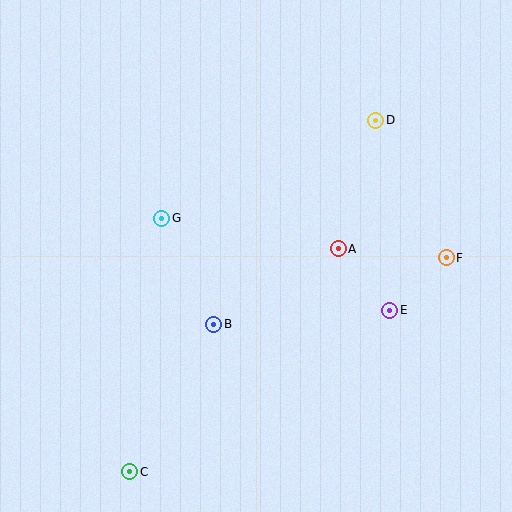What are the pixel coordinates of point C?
Point C is at (130, 472).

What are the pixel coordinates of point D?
Point D is at (376, 120).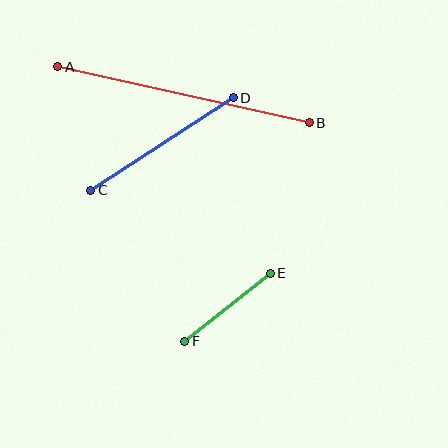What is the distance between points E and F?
The distance is approximately 109 pixels.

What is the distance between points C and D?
The distance is approximately 170 pixels.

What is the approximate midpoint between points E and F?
The midpoint is at approximately (228, 307) pixels.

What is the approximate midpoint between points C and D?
The midpoint is at approximately (162, 144) pixels.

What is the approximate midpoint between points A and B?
The midpoint is at approximately (184, 95) pixels.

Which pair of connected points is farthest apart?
Points A and B are farthest apart.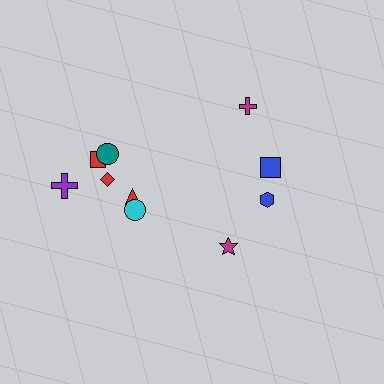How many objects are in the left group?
There are 6 objects.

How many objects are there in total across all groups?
There are 10 objects.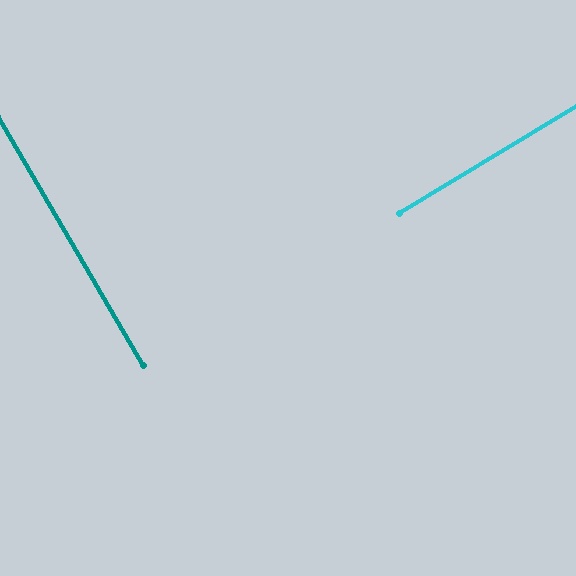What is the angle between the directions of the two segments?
Approximately 89 degrees.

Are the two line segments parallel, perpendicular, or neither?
Perpendicular — they meet at approximately 89°.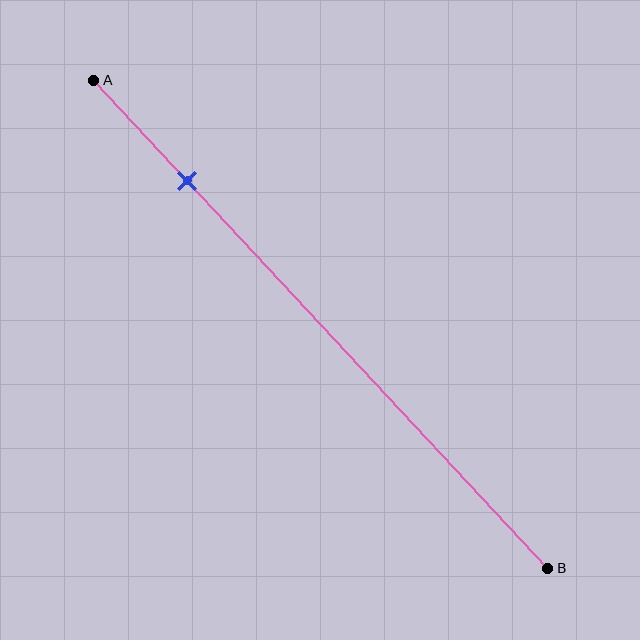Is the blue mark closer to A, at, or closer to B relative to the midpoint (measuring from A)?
The blue mark is closer to point A than the midpoint of segment AB.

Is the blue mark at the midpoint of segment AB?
No, the mark is at about 20% from A, not at the 50% midpoint.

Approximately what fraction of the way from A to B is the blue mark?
The blue mark is approximately 20% of the way from A to B.